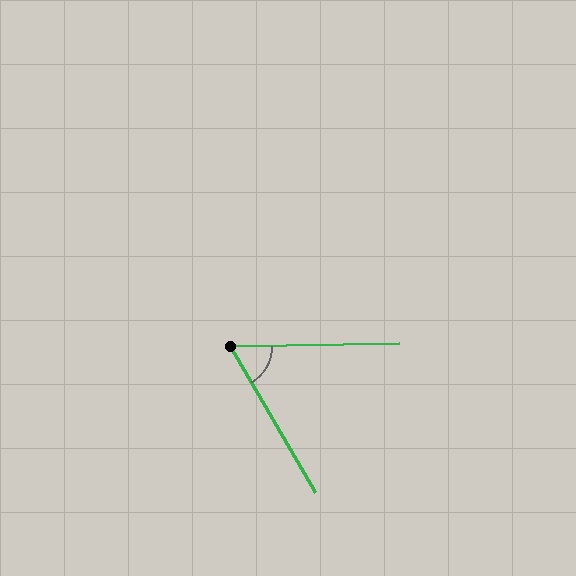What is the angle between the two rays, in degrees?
Approximately 61 degrees.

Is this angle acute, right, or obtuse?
It is acute.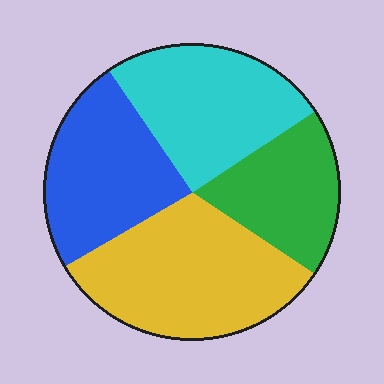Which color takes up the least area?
Green, at roughly 20%.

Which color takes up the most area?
Yellow, at roughly 30%.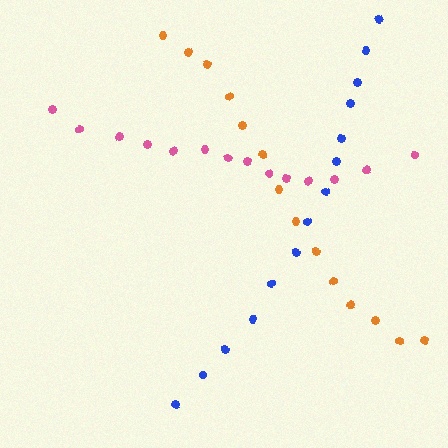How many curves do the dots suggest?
There are 3 distinct paths.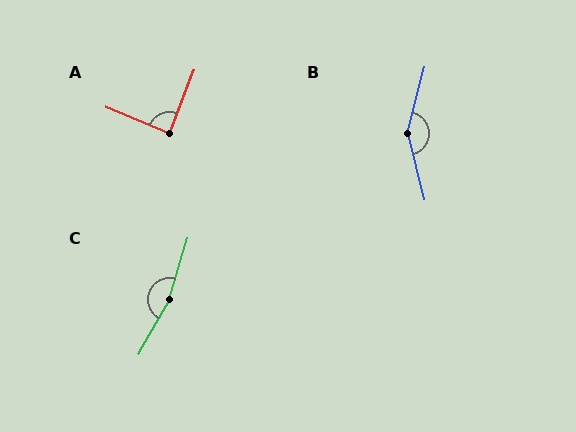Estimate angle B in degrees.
Approximately 151 degrees.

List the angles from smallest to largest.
A (88°), B (151°), C (167°).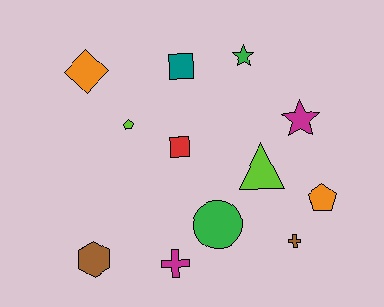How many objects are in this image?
There are 12 objects.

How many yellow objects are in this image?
There are no yellow objects.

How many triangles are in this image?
There is 1 triangle.